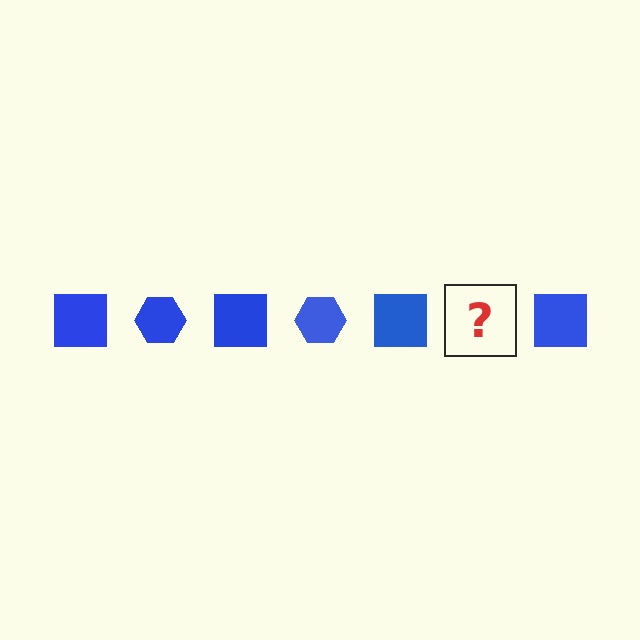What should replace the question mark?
The question mark should be replaced with a blue hexagon.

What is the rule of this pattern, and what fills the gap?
The rule is that the pattern cycles through square, hexagon shapes in blue. The gap should be filled with a blue hexagon.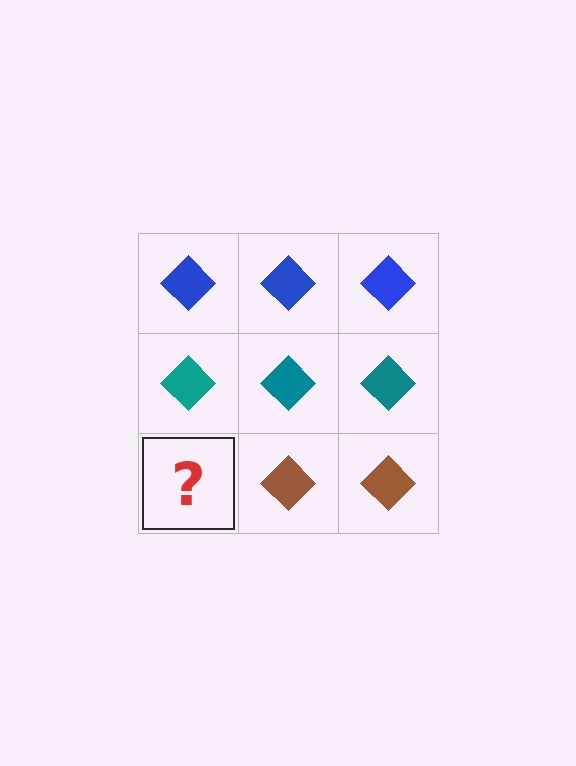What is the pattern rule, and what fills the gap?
The rule is that each row has a consistent color. The gap should be filled with a brown diamond.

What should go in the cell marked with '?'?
The missing cell should contain a brown diamond.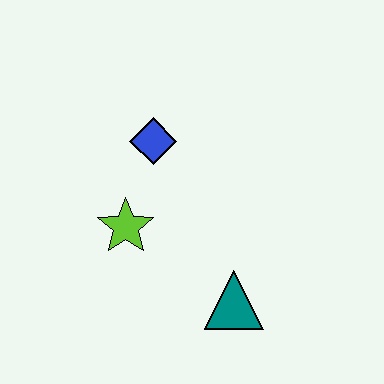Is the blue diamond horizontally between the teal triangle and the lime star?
Yes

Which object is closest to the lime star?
The blue diamond is closest to the lime star.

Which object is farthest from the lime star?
The teal triangle is farthest from the lime star.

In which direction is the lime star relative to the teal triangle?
The lime star is to the left of the teal triangle.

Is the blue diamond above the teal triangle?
Yes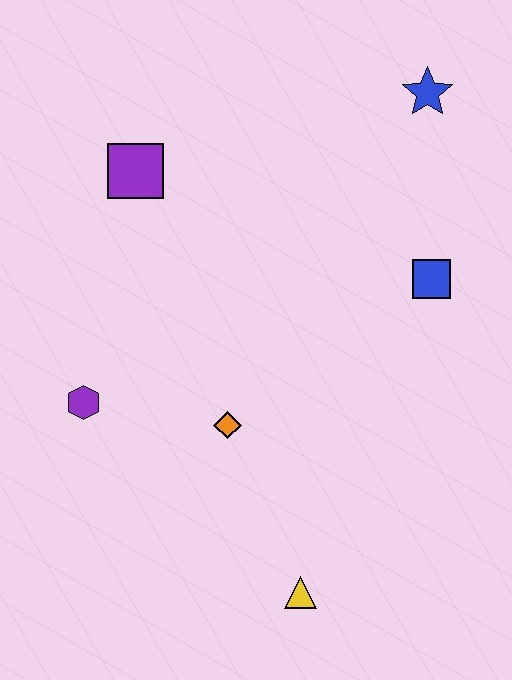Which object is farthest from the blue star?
The yellow triangle is farthest from the blue star.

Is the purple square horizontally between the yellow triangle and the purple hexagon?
Yes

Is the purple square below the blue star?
Yes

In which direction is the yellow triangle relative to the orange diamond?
The yellow triangle is below the orange diamond.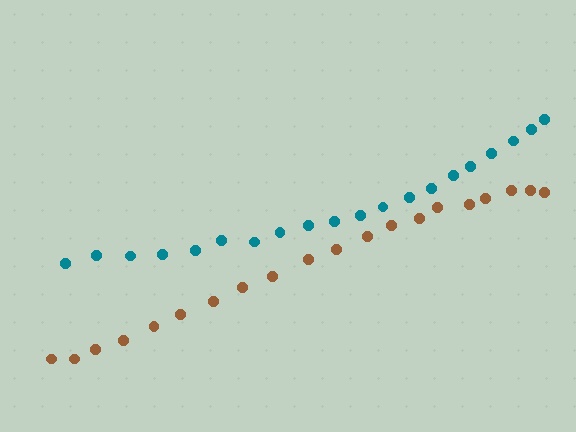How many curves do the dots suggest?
There are 2 distinct paths.